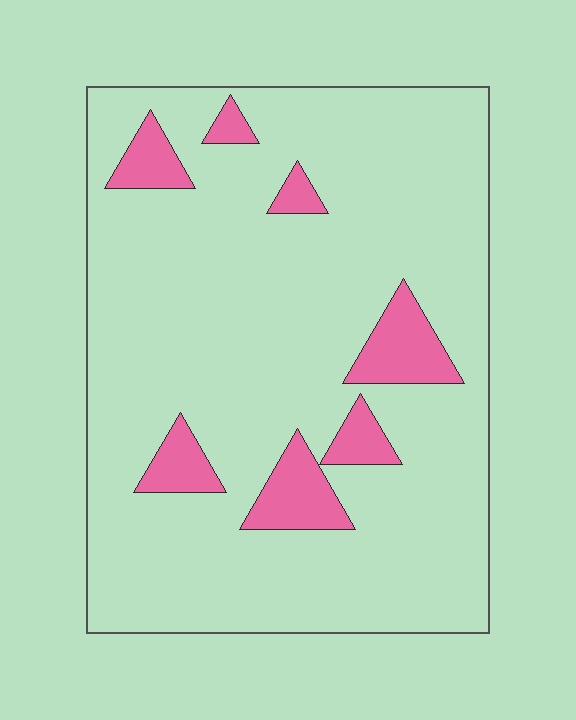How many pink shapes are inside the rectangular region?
7.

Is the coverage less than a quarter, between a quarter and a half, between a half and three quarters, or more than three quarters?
Less than a quarter.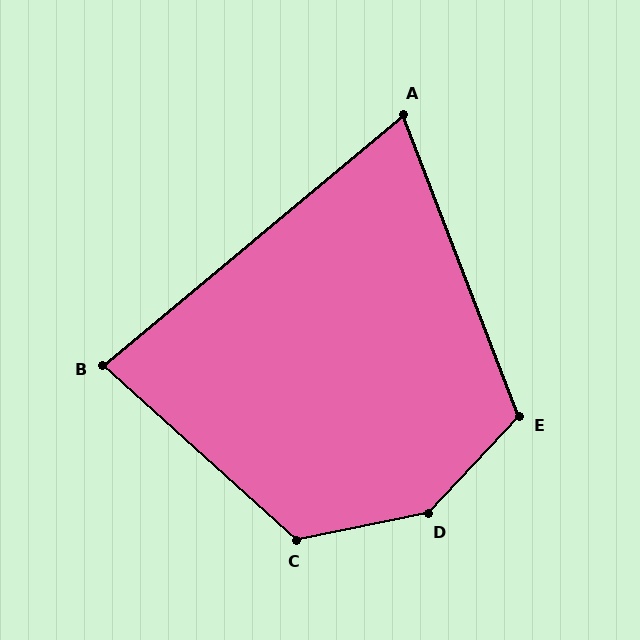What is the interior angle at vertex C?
Approximately 126 degrees (obtuse).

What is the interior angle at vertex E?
Approximately 116 degrees (obtuse).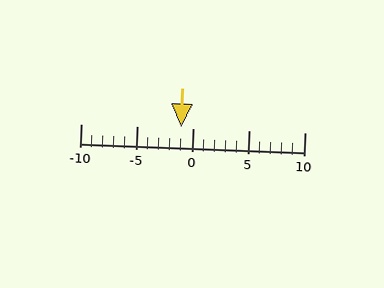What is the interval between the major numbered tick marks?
The major tick marks are spaced 5 units apart.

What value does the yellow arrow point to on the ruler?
The yellow arrow points to approximately -1.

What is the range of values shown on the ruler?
The ruler shows values from -10 to 10.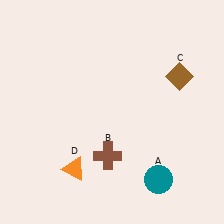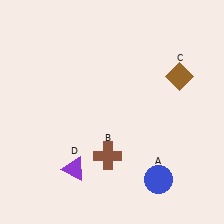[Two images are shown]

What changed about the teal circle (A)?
In Image 1, A is teal. In Image 2, it changed to blue.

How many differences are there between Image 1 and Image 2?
There are 2 differences between the two images.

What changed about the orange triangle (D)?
In Image 1, D is orange. In Image 2, it changed to purple.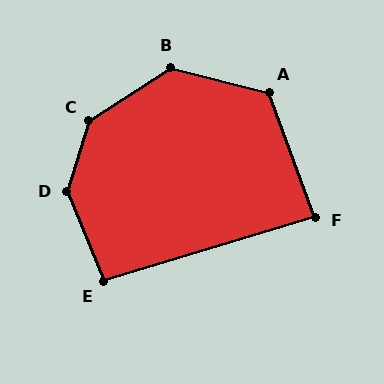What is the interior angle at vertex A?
Approximately 124 degrees (obtuse).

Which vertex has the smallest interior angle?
F, at approximately 87 degrees.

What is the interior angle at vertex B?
Approximately 134 degrees (obtuse).